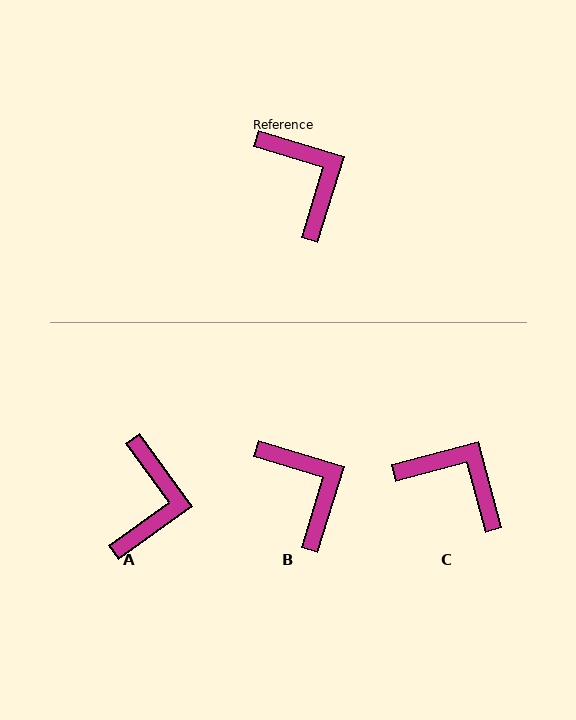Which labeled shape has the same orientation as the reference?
B.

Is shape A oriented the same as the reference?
No, it is off by about 38 degrees.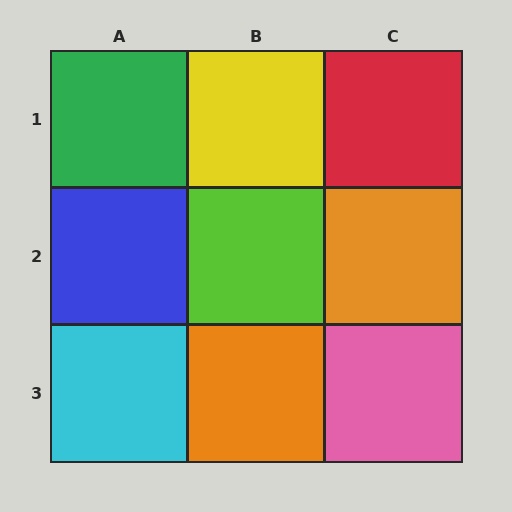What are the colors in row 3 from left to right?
Cyan, orange, pink.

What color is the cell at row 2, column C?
Orange.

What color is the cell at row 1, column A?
Green.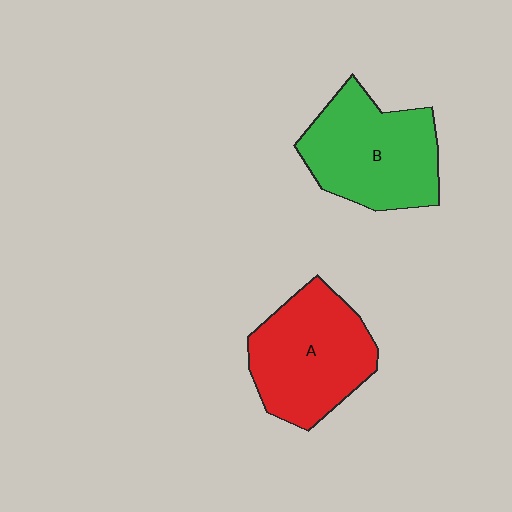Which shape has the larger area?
Shape B (green).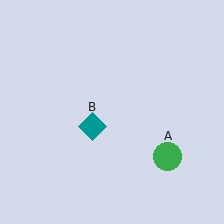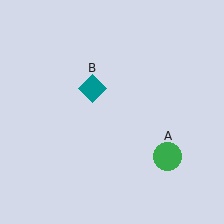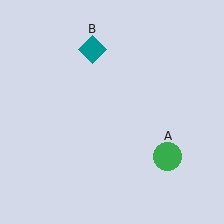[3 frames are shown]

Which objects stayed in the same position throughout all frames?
Green circle (object A) remained stationary.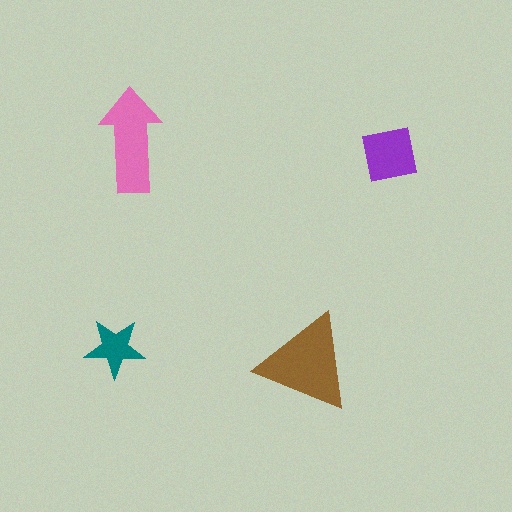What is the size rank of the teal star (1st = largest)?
4th.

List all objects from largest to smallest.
The brown triangle, the pink arrow, the purple square, the teal star.